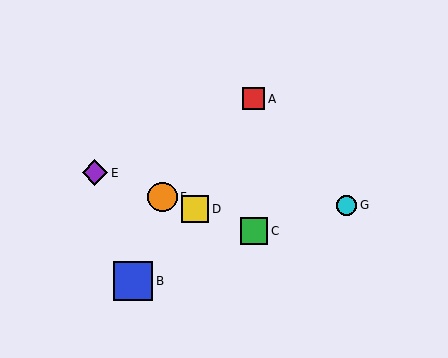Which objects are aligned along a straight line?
Objects C, D, E, F are aligned along a straight line.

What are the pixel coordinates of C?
Object C is at (254, 231).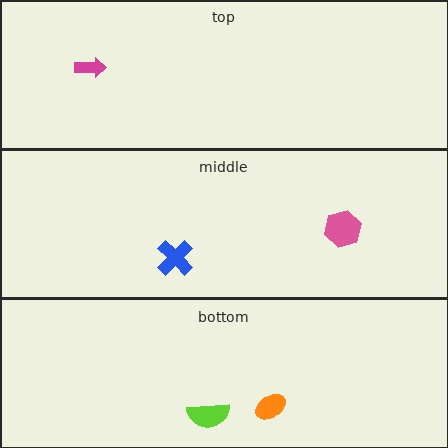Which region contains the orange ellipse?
The bottom region.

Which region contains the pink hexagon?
The middle region.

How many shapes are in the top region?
1.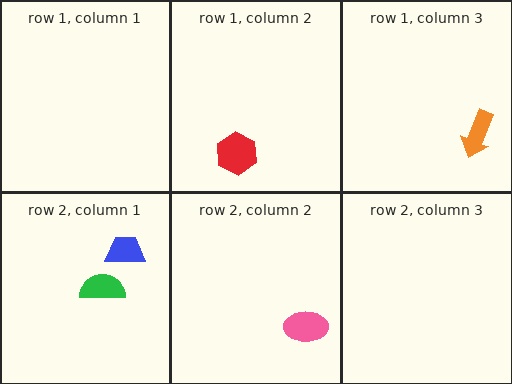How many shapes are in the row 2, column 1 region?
2.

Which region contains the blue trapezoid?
The row 2, column 1 region.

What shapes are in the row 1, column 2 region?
The red hexagon.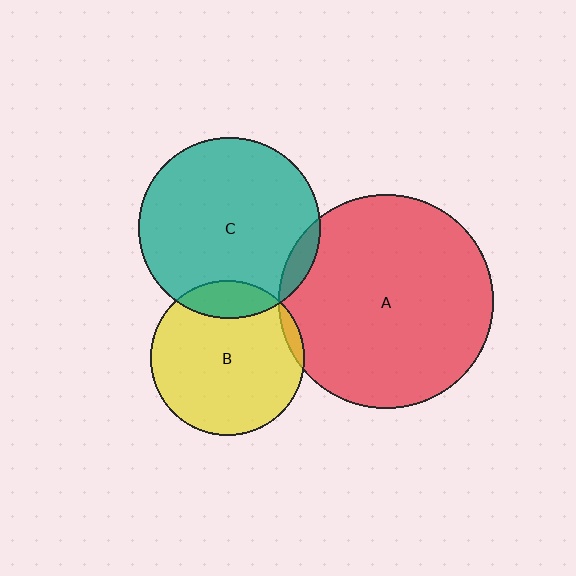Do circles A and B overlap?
Yes.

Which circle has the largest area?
Circle A (red).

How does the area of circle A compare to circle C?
Approximately 1.4 times.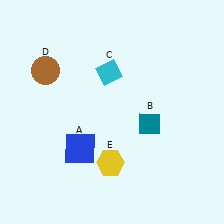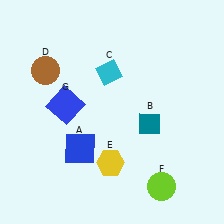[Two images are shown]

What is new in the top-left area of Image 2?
A blue square (G) was added in the top-left area of Image 2.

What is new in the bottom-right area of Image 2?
A lime circle (F) was added in the bottom-right area of Image 2.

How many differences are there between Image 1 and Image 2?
There are 2 differences between the two images.